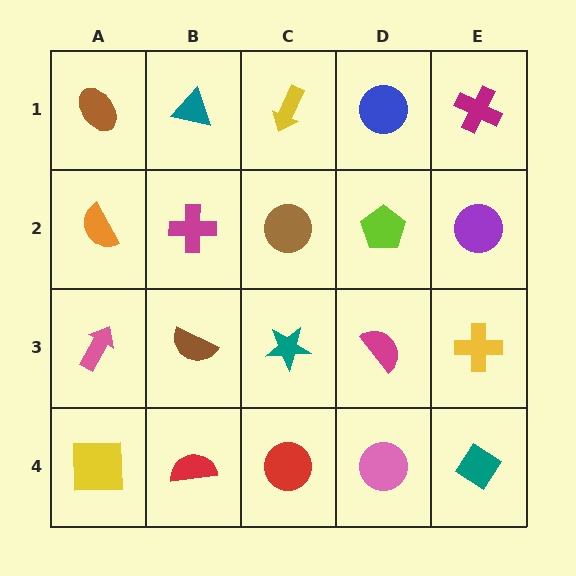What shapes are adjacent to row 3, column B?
A magenta cross (row 2, column B), a red semicircle (row 4, column B), a pink arrow (row 3, column A), a teal star (row 3, column C).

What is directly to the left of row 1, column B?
A brown ellipse.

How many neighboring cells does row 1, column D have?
3.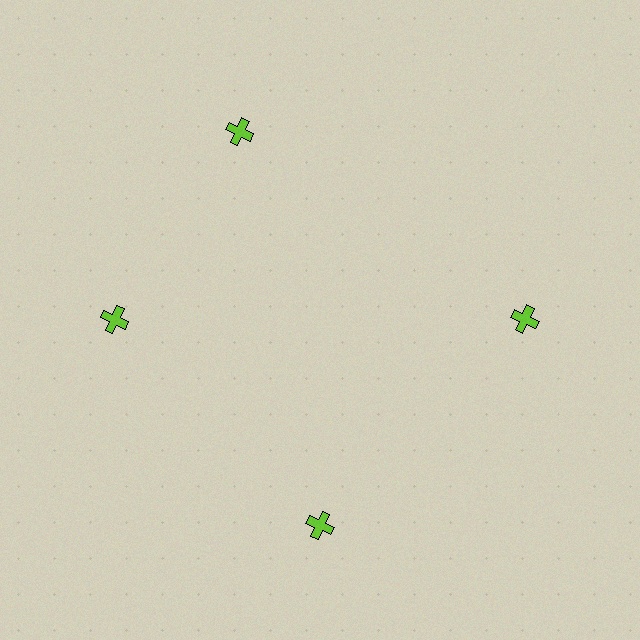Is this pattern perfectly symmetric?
No. The 4 lime crosses are arranged in a ring, but one element near the 12 o'clock position is rotated out of alignment along the ring, breaking the 4-fold rotational symmetry.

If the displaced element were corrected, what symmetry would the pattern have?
It would have 4-fold rotational symmetry — the pattern would map onto itself every 90 degrees.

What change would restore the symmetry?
The symmetry would be restored by rotating it back into even spacing with its neighbors so that all 4 crosses sit at equal angles and equal distance from the center.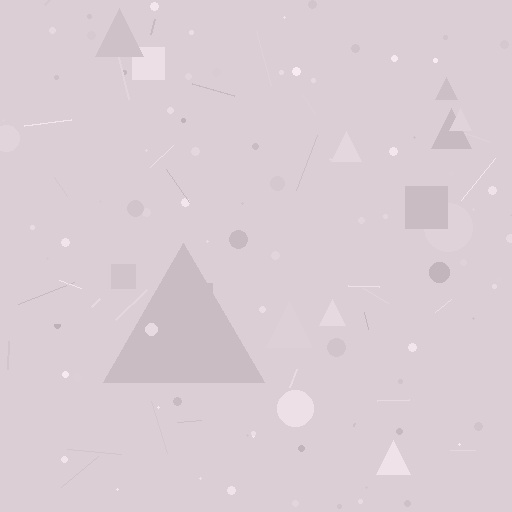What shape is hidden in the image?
A triangle is hidden in the image.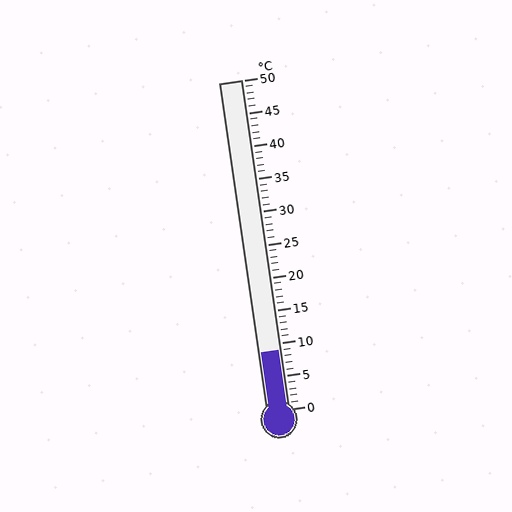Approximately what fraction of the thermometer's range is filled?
The thermometer is filled to approximately 20% of its range.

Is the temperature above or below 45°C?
The temperature is below 45°C.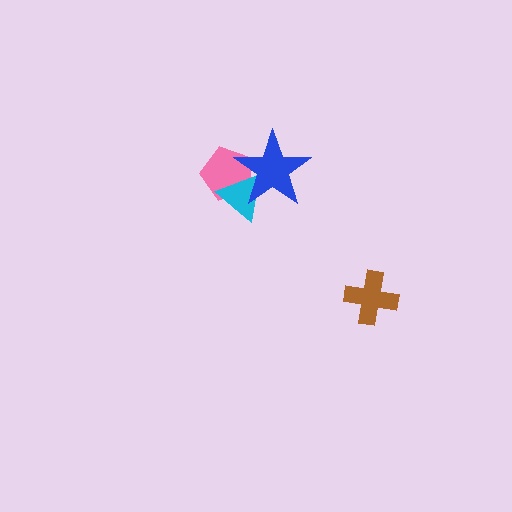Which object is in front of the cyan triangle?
The blue star is in front of the cyan triangle.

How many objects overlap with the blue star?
2 objects overlap with the blue star.